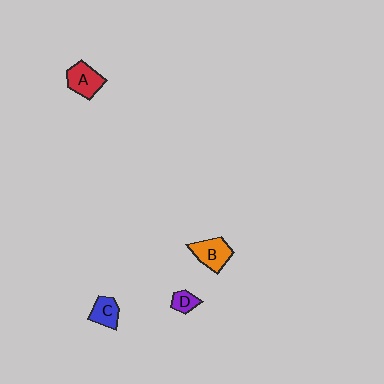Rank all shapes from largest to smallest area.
From largest to smallest: B (orange), A (red), C (blue), D (purple).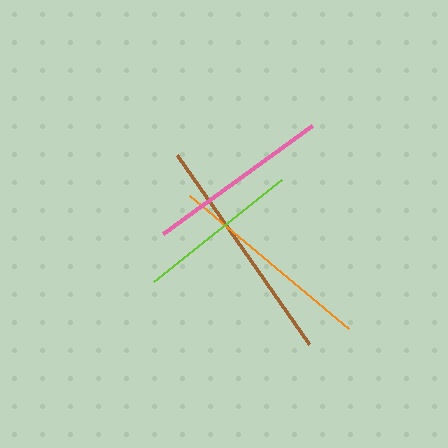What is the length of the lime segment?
The lime segment is approximately 164 pixels long.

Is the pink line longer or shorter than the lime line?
The pink line is longer than the lime line.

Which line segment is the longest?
The brown line is the longest at approximately 230 pixels.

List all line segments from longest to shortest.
From longest to shortest: brown, orange, pink, lime.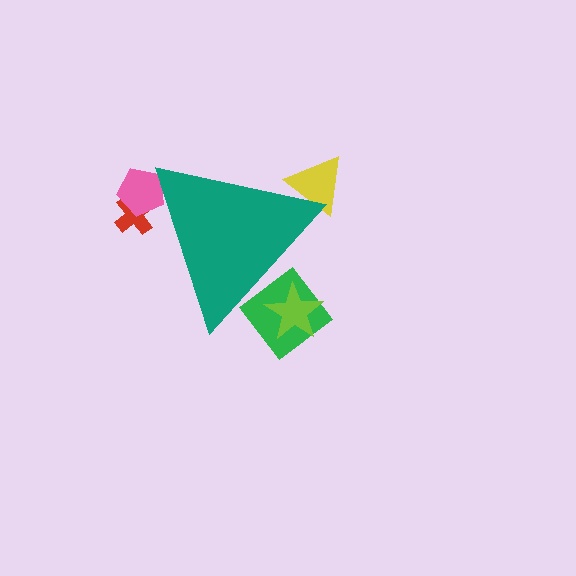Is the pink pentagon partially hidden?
Yes, the pink pentagon is partially hidden behind the teal triangle.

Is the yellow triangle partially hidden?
Yes, the yellow triangle is partially hidden behind the teal triangle.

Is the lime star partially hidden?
Yes, the lime star is partially hidden behind the teal triangle.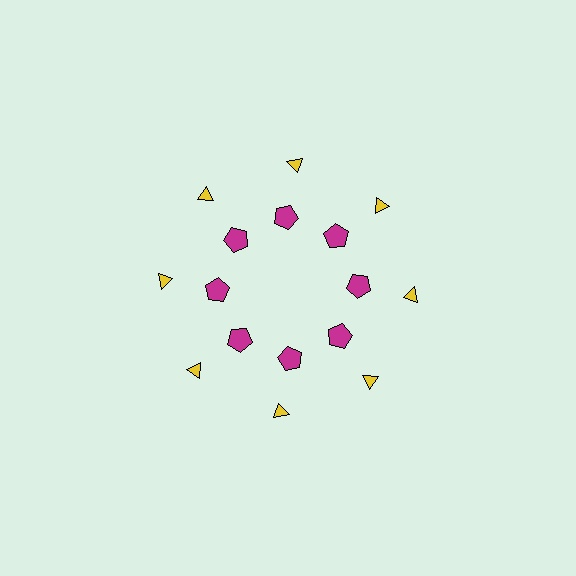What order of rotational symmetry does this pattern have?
This pattern has 8-fold rotational symmetry.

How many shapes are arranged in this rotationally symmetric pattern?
There are 16 shapes, arranged in 8 groups of 2.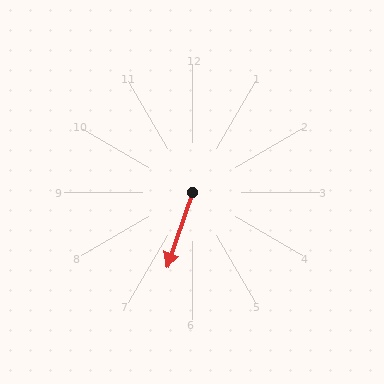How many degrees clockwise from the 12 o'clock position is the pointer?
Approximately 199 degrees.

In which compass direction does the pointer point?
South.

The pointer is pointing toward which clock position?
Roughly 7 o'clock.